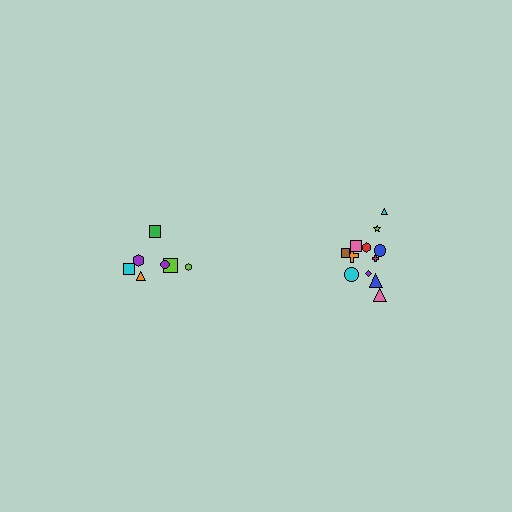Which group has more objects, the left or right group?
The right group.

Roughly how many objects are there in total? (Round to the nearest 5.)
Roughly 20 objects in total.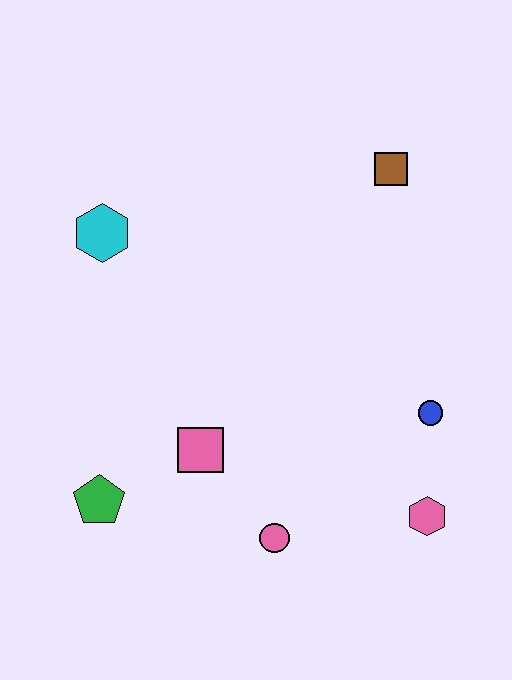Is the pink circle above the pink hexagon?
No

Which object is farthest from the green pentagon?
The brown square is farthest from the green pentagon.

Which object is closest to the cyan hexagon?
The pink square is closest to the cyan hexagon.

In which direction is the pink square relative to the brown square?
The pink square is below the brown square.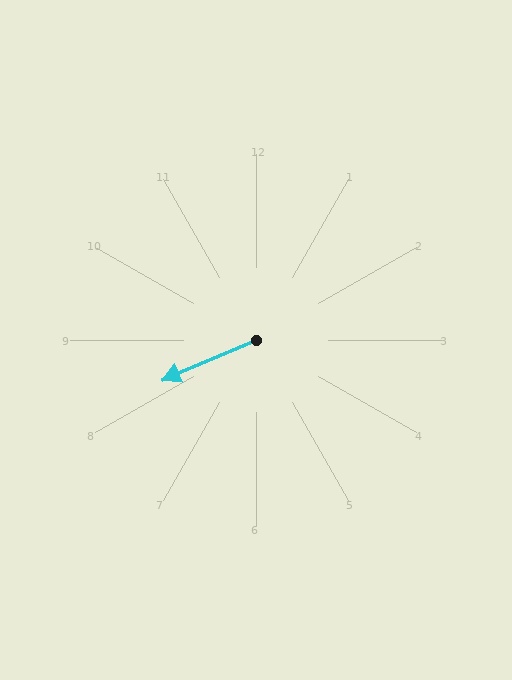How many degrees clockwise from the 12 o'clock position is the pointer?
Approximately 247 degrees.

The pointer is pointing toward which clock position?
Roughly 8 o'clock.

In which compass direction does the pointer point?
Southwest.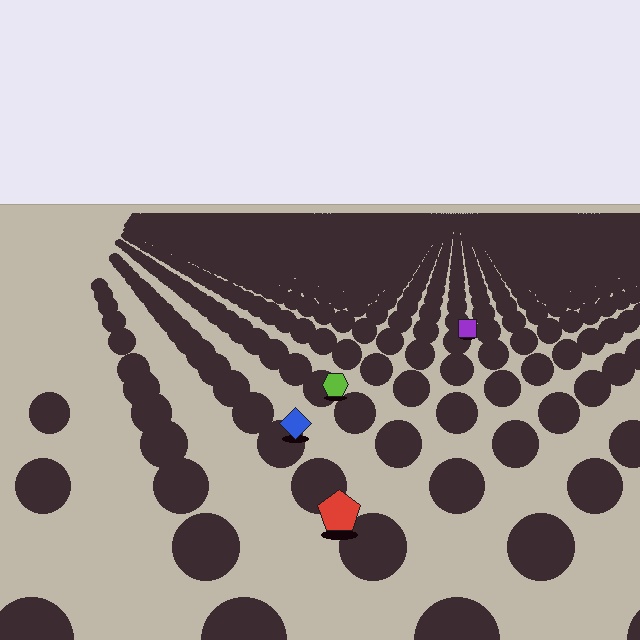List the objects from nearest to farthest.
From nearest to farthest: the red pentagon, the blue diamond, the lime hexagon, the purple square.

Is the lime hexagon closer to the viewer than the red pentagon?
No. The red pentagon is closer — you can tell from the texture gradient: the ground texture is coarser near it.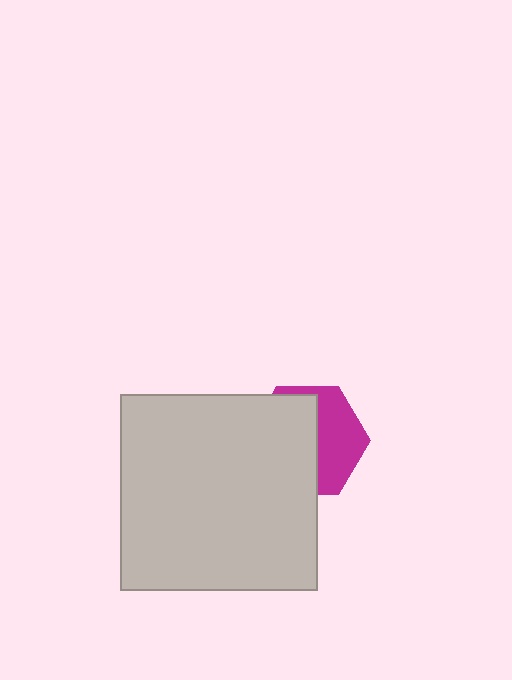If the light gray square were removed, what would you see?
You would see the complete magenta hexagon.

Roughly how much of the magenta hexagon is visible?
A small part of it is visible (roughly 43%).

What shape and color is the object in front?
The object in front is a light gray square.